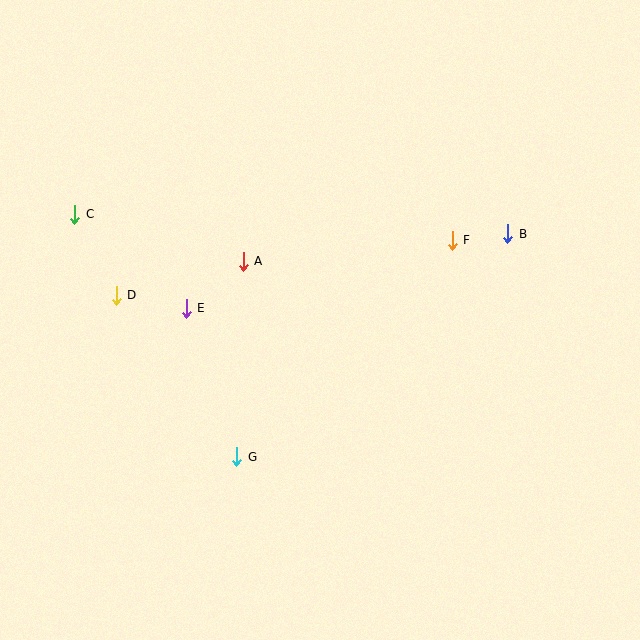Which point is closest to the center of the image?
Point A at (243, 261) is closest to the center.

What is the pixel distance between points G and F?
The distance between G and F is 305 pixels.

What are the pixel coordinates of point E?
Point E is at (186, 308).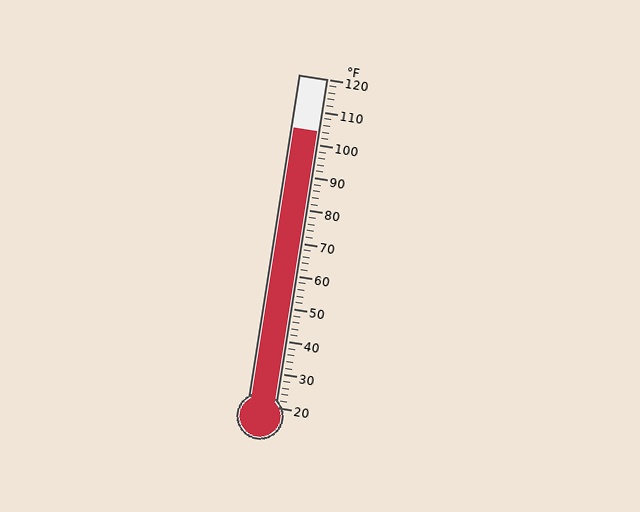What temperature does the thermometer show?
The thermometer shows approximately 104°F.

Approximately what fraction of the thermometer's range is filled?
The thermometer is filled to approximately 85% of its range.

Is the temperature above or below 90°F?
The temperature is above 90°F.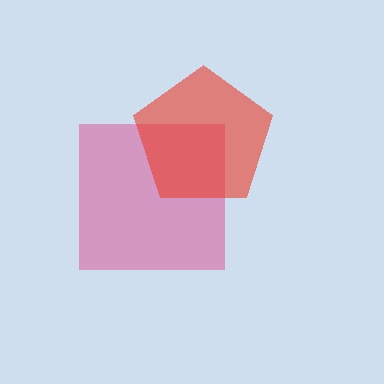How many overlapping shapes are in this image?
There are 2 overlapping shapes in the image.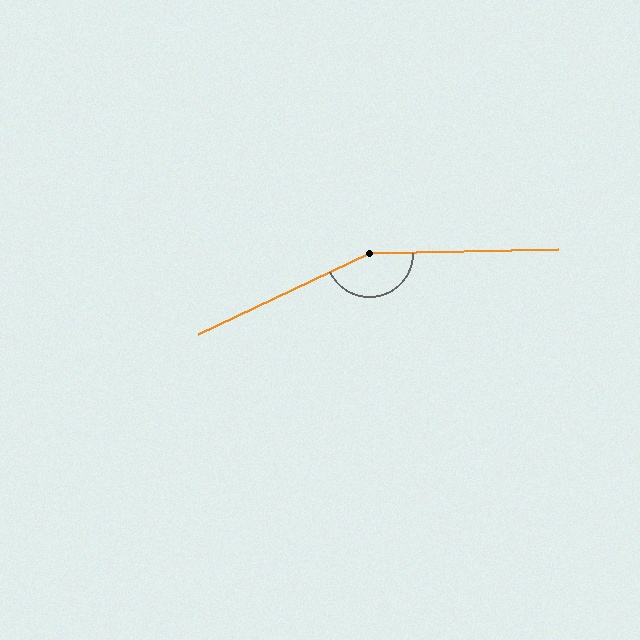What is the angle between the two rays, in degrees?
Approximately 156 degrees.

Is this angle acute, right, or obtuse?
It is obtuse.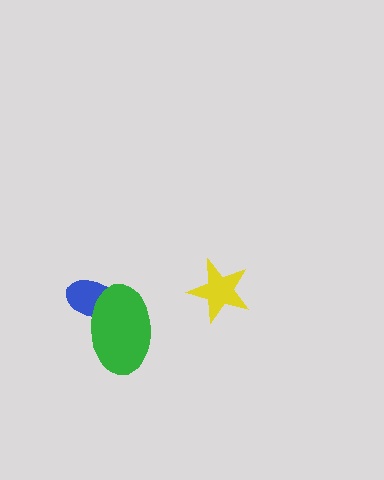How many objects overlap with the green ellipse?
1 object overlaps with the green ellipse.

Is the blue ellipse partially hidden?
Yes, it is partially covered by another shape.